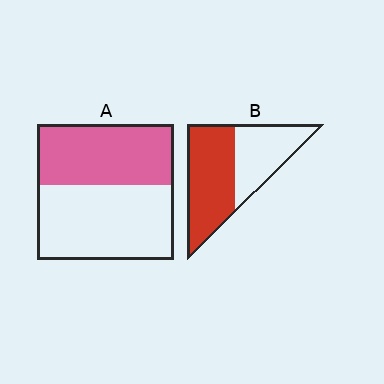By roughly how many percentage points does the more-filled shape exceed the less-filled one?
By roughly 15 percentage points (B over A).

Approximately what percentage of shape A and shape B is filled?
A is approximately 45% and B is approximately 60%.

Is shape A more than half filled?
No.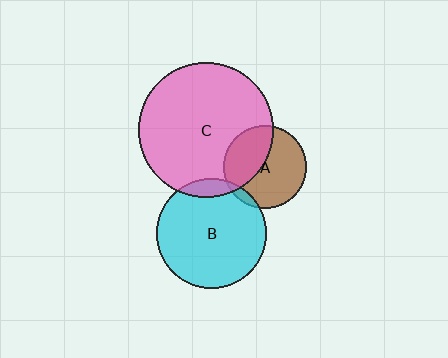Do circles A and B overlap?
Yes.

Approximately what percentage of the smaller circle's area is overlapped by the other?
Approximately 5%.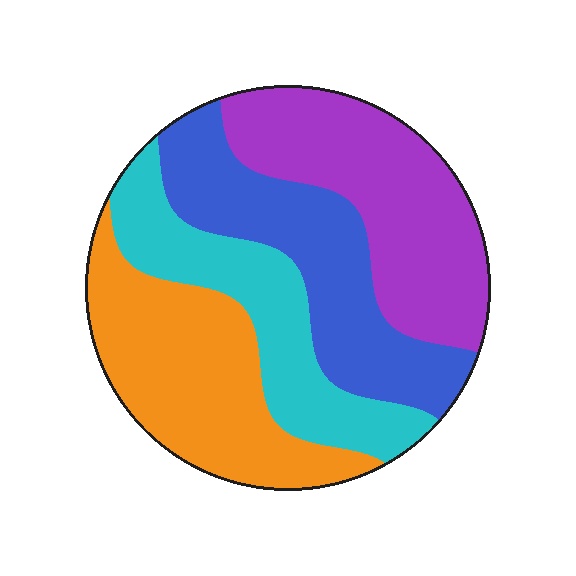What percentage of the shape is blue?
Blue takes up less than a quarter of the shape.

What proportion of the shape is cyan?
Cyan takes up about one fifth (1/5) of the shape.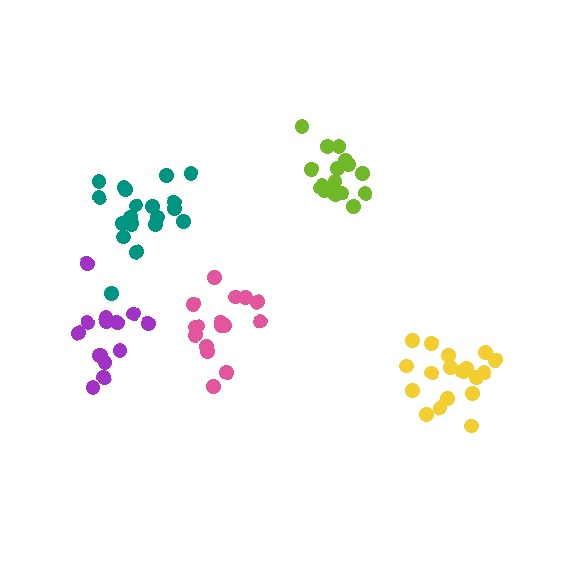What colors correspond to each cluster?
The clusters are colored: purple, yellow, teal, pink, lime.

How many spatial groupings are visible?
There are 5 spatial groupings.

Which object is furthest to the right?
The yellow cluster is rightmost.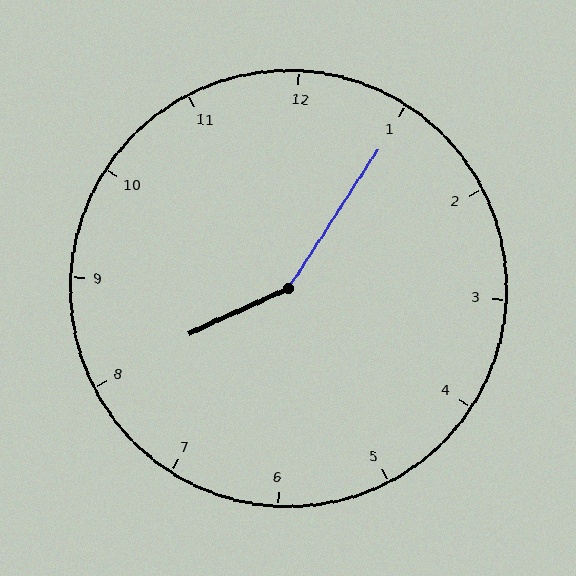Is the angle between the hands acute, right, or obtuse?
It is obtuse.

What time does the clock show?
8:05.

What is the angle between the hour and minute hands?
Approximately 148 degrees.